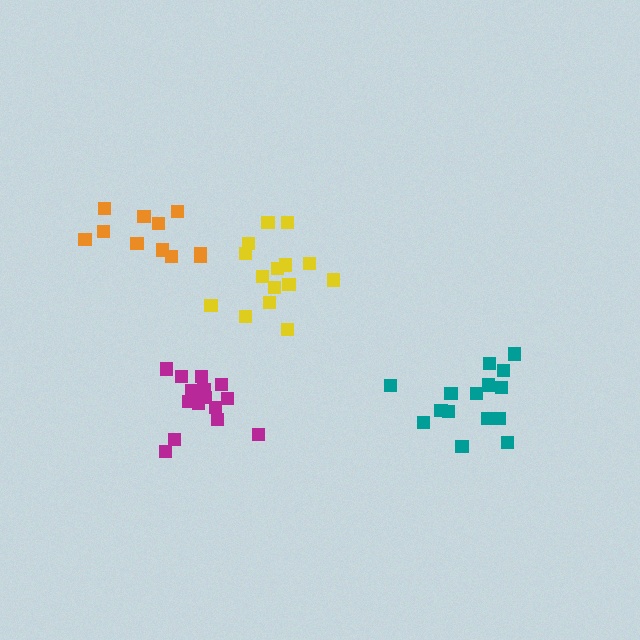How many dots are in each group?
Group 1: 16 dots, Group 2: 15 dots, Group 3: 15 dots, Group 4: 11 dots (57 total).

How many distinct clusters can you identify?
There are 4 distinct clusters.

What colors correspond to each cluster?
The clusters are colored: teal, magenta, yellow, orange.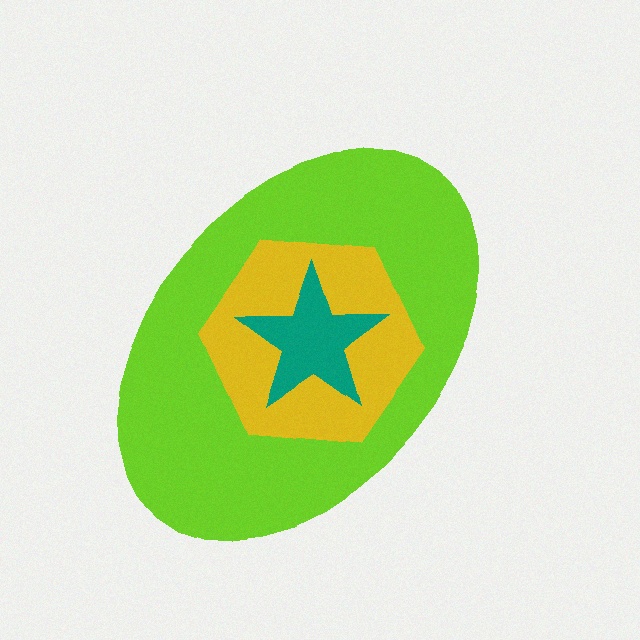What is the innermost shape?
The teal star.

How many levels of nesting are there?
3.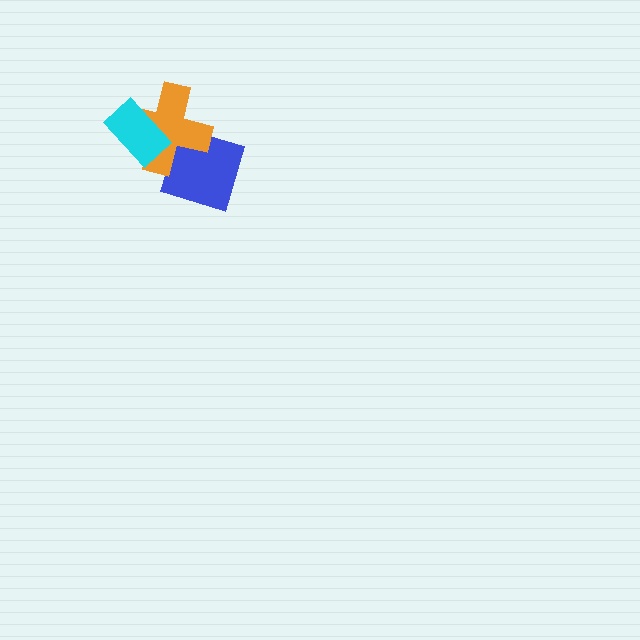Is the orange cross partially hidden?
Yes, it is partially covered by another shape.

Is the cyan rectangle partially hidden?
No, no other shape covers it.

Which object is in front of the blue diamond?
The orange cross is in front of the blue diamond.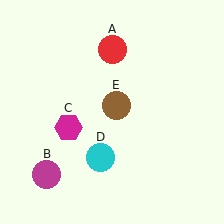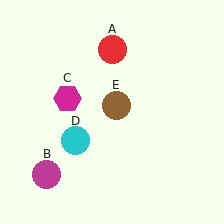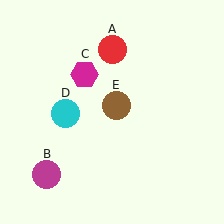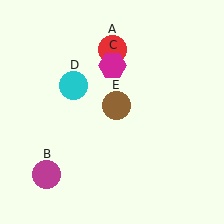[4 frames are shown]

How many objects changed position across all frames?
2 objects changed position: magenta hexagon (object C), cyan circle (object D).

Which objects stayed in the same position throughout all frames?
Red circle (object A) and magenta circle (object B) and brown circle (object E) remained stationary.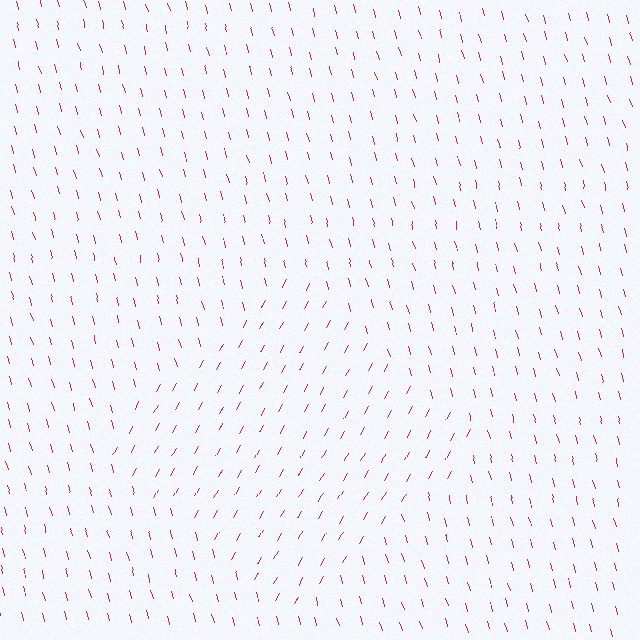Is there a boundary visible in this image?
Yes, there is a texture boundary formed by a change in line orientation.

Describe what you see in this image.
The image is filled with small red line segments. A diamond region in the image has lines oriented differently from the surrounding lines, creating a visible texture boundary.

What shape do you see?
I see a diamond.